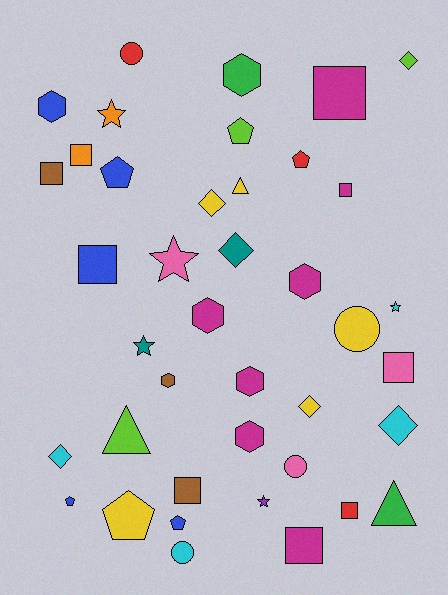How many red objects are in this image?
There are 3 red objects.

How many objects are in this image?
There are 40 objects.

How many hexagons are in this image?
There are 7 hexagons.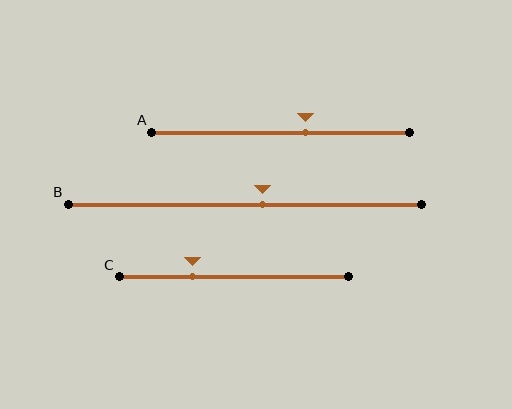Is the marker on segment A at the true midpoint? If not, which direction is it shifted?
No, the marker on segment A is shifted to the right by about 10% of the segment length.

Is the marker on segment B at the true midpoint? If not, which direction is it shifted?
No, the marker on segment B is shifted to the right by about 5% of the segment length.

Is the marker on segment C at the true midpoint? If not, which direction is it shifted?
No, the marker on segment C is shifted to the left by about 18% of the segment length.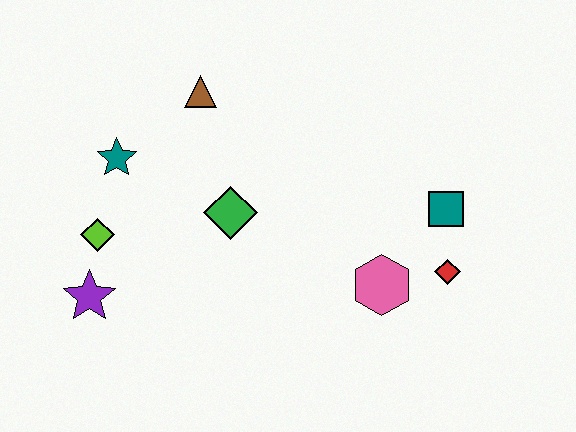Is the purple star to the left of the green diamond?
Yes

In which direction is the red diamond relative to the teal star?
The red diamond is to the right of the teal star.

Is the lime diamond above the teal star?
No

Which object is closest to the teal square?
The red diamond is closest to the teal square.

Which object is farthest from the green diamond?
The red diamond is farthest from the green diamond.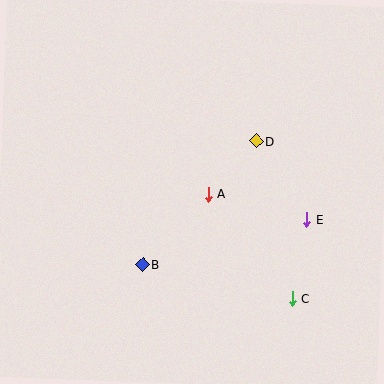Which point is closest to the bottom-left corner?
Point B is closest to the bottom-left corner.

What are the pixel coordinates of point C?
Point C is at (293, 298).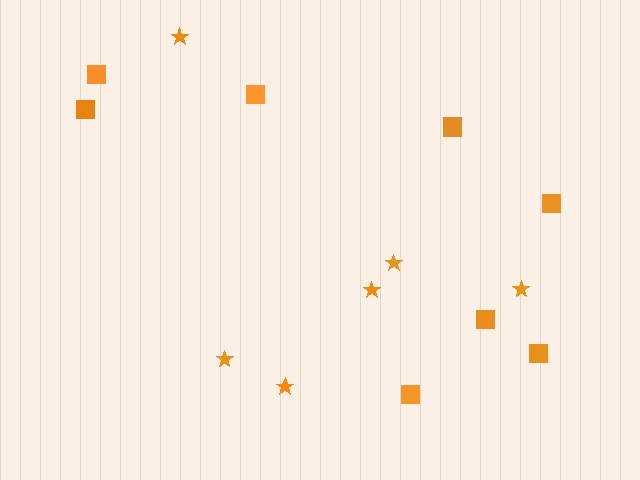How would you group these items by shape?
There are 2 groups: one group of squares (8) and one group of stars (6).